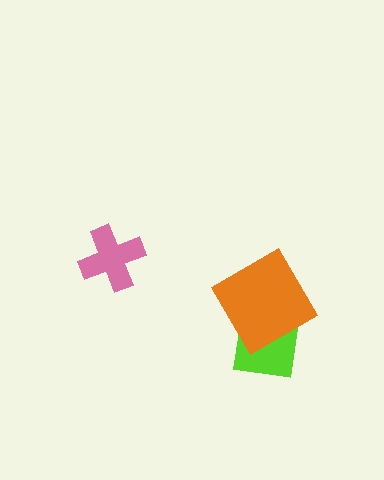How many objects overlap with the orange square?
1 object overlaps with the orange square.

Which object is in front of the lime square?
The orange square is in front of the lime square.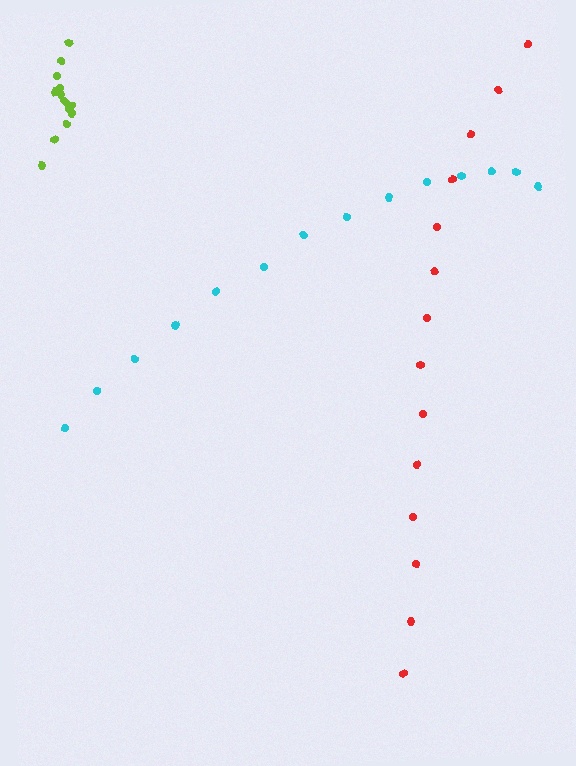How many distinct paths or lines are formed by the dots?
There are 3 distinct paths.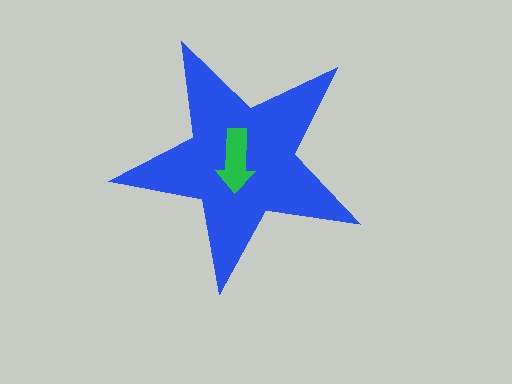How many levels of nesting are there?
2.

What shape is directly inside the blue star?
The green arrow.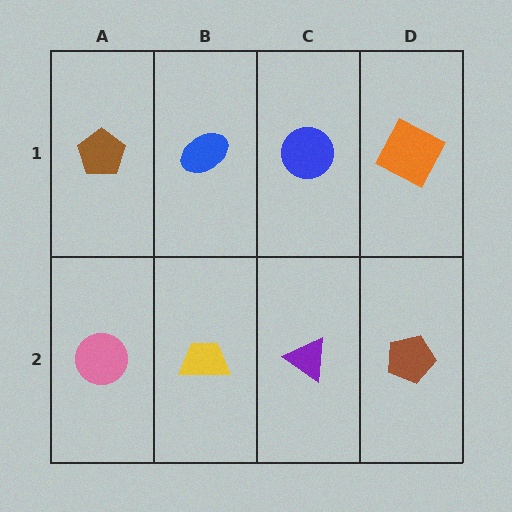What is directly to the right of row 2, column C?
A brown pentagon.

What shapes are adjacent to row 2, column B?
A blue ellipse (row 1, column B), a pink circle (row 2, column A), a purple triangle (row 2, column C).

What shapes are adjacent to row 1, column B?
A yellow trapezoid (row 2, column B), a brown pentagon (row 1, column A), a blue circle (row 1, column C).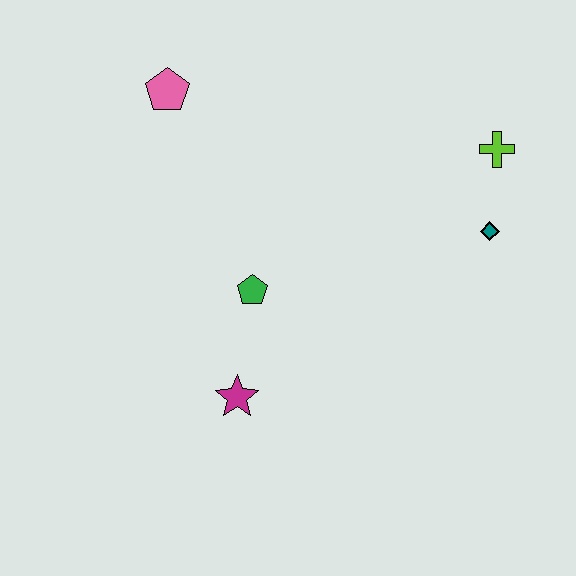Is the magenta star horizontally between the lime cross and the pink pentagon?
Yes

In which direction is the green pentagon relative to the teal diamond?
The green pentagon is to the left of the teal diamond.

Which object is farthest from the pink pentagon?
The teal diamond is farthest from the pink pentagon.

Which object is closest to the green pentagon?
The magenta star is closest to the green pentagon.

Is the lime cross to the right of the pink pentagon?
Yes